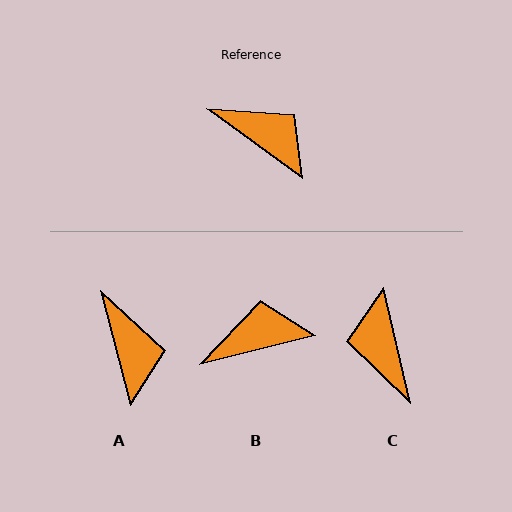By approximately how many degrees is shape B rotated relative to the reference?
Approximately 50 degrees counter-clockwise.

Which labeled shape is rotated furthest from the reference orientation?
C, about 139 degrees away.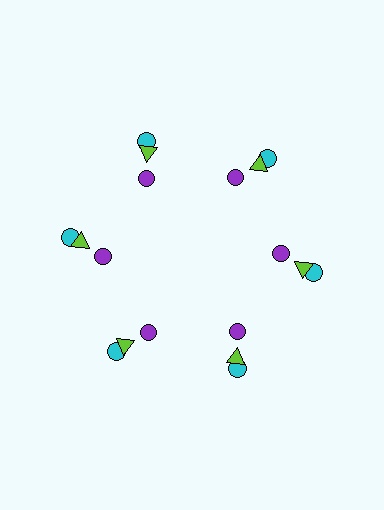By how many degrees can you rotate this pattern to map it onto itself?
The pattern maps onto itself every 60 degrees of rotation.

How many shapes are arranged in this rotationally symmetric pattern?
There are 18 shapes, arranged in 6 groups of 3.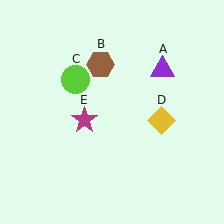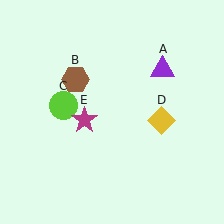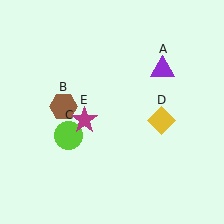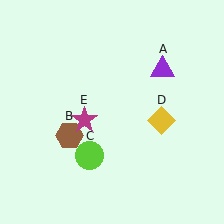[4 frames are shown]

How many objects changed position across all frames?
2 objects changed position: brown hexagon (object B), lime circle (object C).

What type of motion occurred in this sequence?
The brown hexagon (object B), lime circle (object C) rotated counterclockwise around the center of the scene.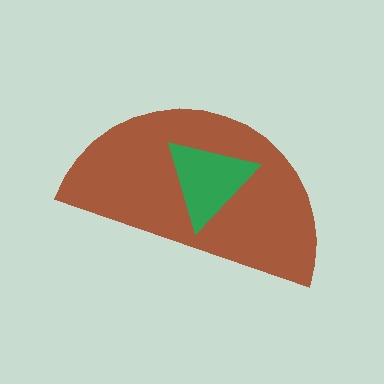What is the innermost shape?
The green triangle.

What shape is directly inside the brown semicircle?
The green triangle.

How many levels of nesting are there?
2.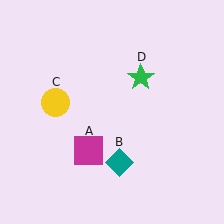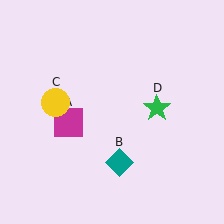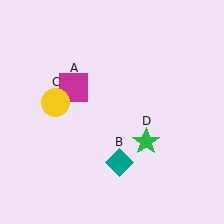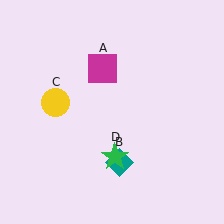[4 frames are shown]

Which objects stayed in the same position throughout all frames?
Teal diamond (object B) and yellow circle (object C) remained stationary.